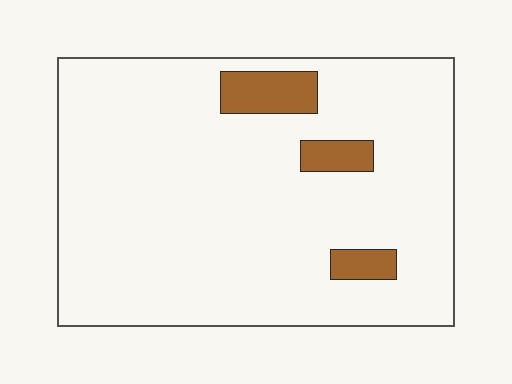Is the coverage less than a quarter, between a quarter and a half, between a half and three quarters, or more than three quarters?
Less than a quarter.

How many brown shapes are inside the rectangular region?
3.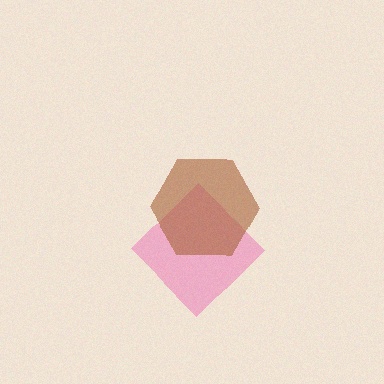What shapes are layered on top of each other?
The layered shapes are: a pink diamond, a brown hexagon.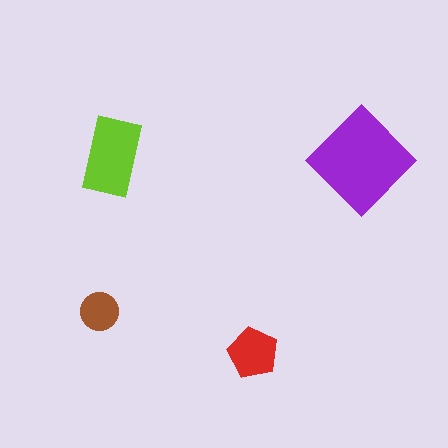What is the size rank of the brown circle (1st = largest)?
4th.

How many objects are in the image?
There are 4 objects in the image.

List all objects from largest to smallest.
The purple diamond, the lime rectangle, the red pentagon, the brown circle.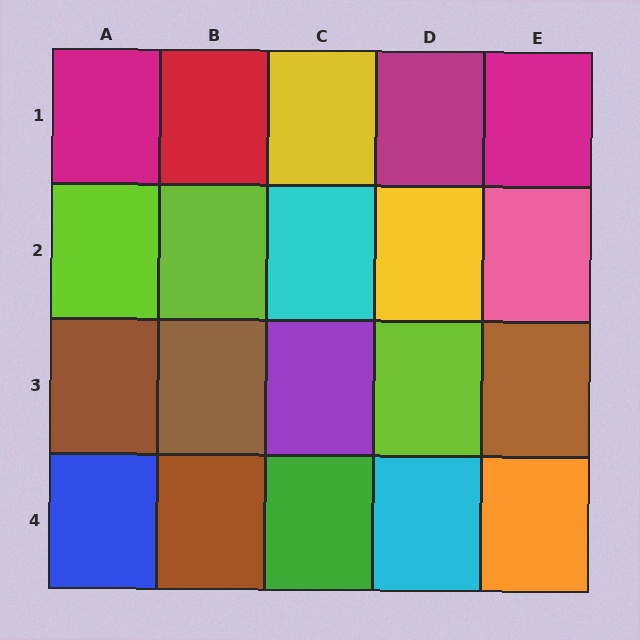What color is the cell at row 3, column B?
Brown.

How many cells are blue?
1 cell is blue.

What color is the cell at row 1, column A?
Magenta.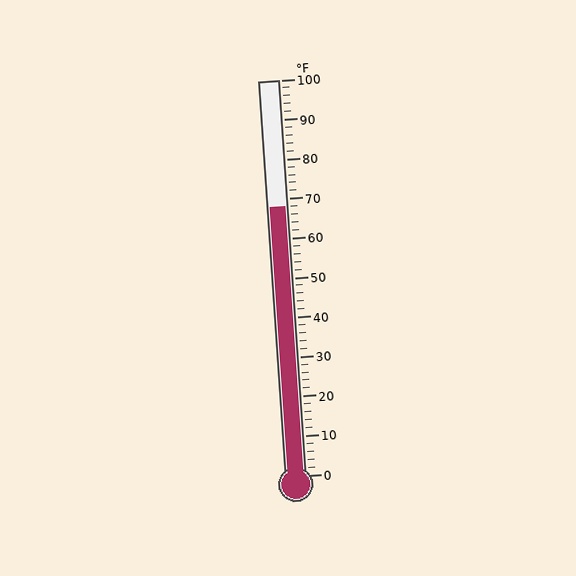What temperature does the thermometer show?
The thermometer shows approximately 68°F.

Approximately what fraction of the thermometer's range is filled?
The thermometer is filled to approximately 70% of its range.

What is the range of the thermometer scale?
The thermometer scale ranges from 0°F to 100°F.